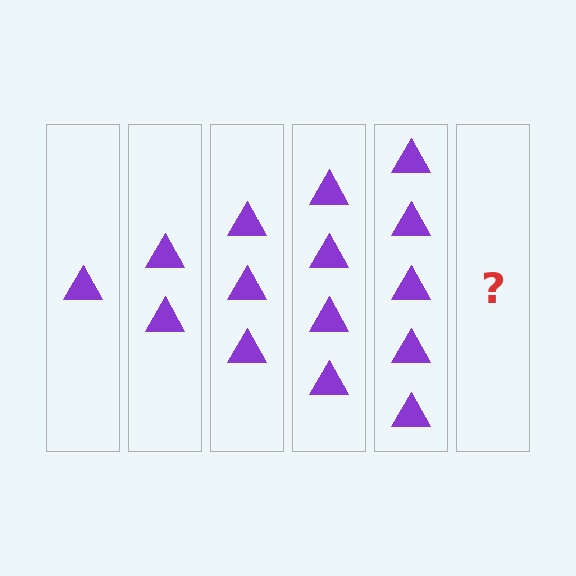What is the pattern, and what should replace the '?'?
The pattern is that each step adds one more triangle. The '?' should be 6 triangles.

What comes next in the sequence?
The next element should be 6 triangles.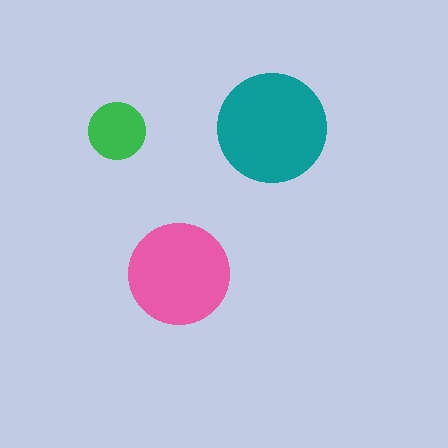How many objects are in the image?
There are 3 objects in the image.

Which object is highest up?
The teal circle is topmost.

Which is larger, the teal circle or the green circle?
The teal one.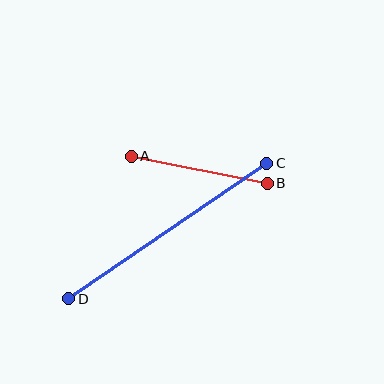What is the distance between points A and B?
The distance is approximately 139 pixels.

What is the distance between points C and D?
The distance is approximately 239 pixels.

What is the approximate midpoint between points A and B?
The midpoint is at approximately (199, 170) pixels.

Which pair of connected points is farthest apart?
Points C and D are farthest apart.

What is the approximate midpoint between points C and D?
The midpoint is at approximately (168, 231) pixels.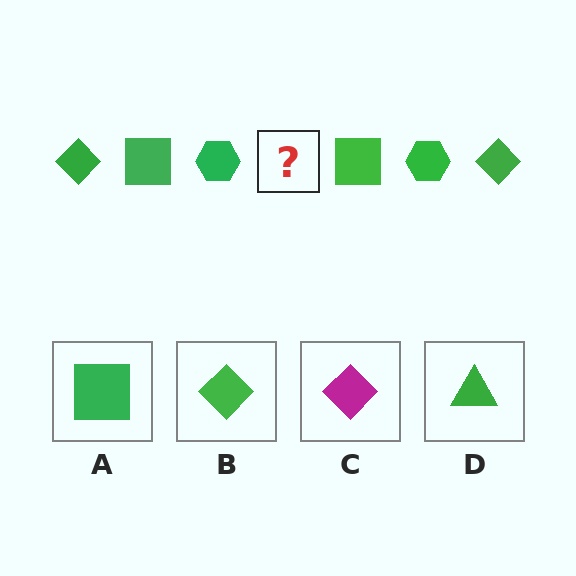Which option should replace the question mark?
Option B.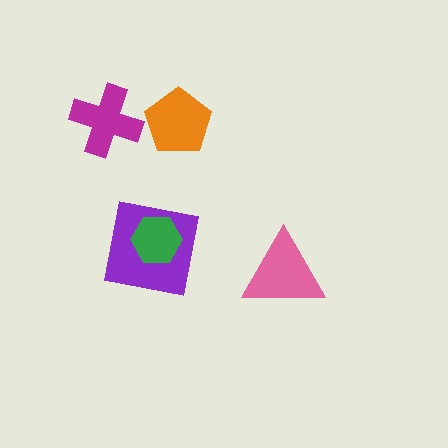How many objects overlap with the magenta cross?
0 objects overlap with the magenta cross.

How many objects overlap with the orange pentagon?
0 objects overlap with the orange pentagon.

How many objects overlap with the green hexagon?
1 object overlaps with the green hexagon.